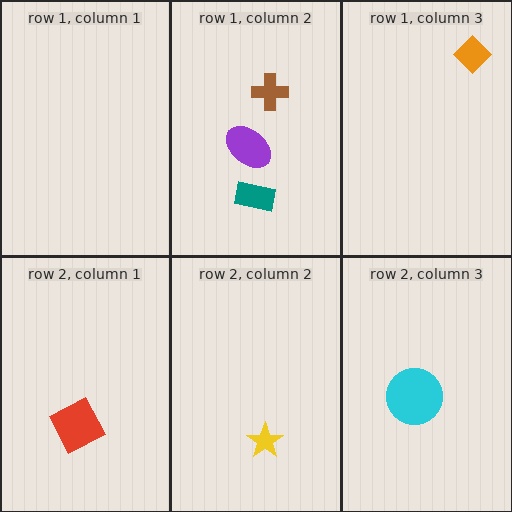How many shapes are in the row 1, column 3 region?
1.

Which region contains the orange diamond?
The row 1, column 3 region.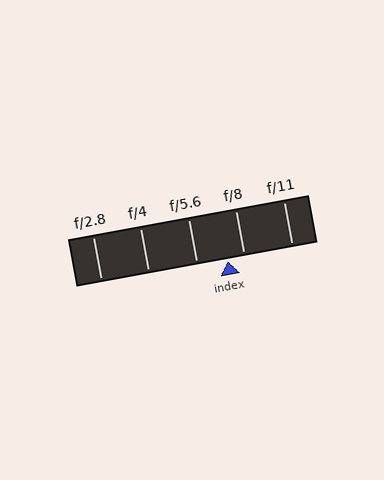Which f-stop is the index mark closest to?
The index mark is closest to f/8.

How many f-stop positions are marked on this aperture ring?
There are 5 f-stop positions marked.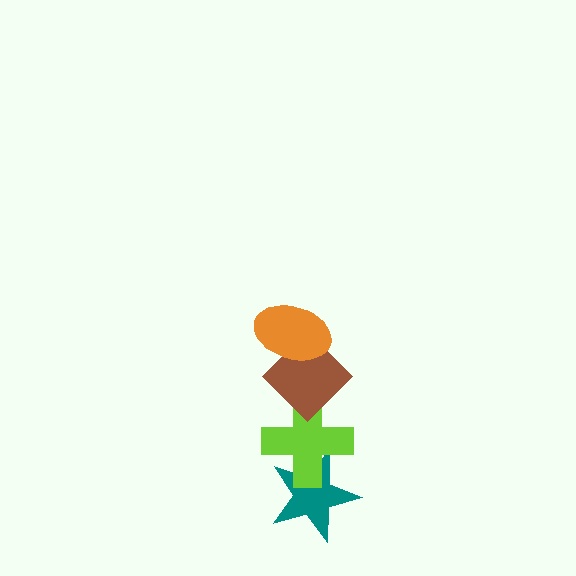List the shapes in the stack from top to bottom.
From top to bottom: the orange ellipse, the brown diamond, the lime cross, the teal star.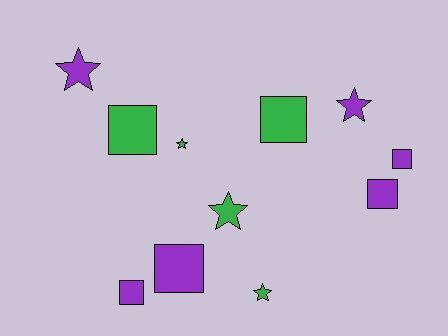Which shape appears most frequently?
Square, with 6 objects.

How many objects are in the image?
There are 11 objects.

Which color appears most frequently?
Purple, with 6 objects.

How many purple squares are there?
There are 4 purple squares.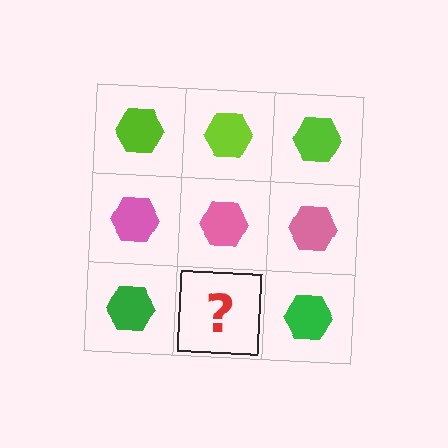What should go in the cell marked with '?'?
The missing cell should contain a green hexagon.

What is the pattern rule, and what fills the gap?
The rule is that each row has a consistent color. The gap should be filled with a green hexagon.